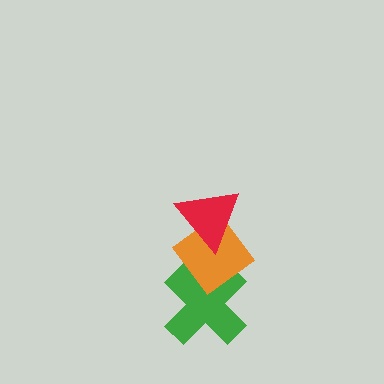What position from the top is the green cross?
The green cross is 3rd from the top.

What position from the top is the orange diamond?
The orange diamond is 2nd from the top.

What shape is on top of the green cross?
The orange diamond is on top of the green cross.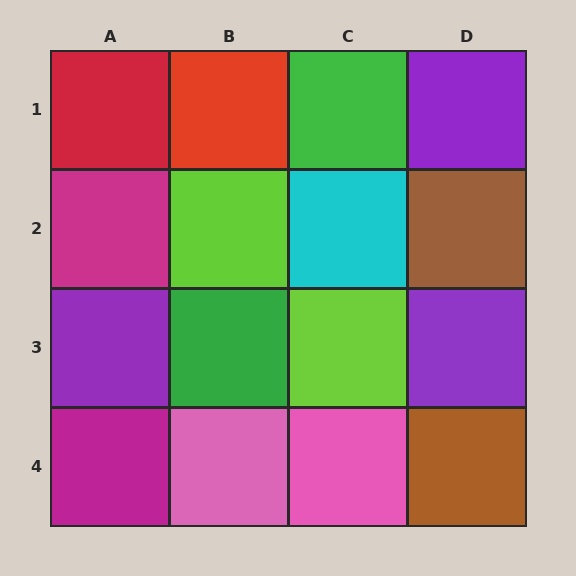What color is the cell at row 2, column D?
Brown.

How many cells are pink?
2 cells are pink.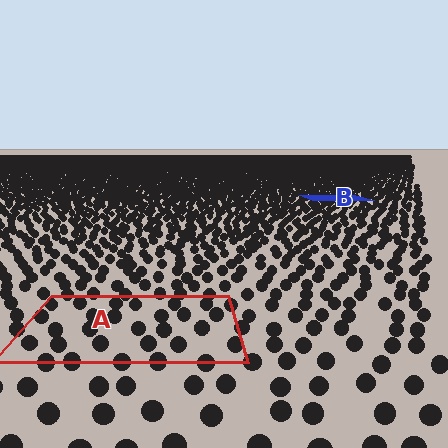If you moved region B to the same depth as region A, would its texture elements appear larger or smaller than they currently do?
They would appear larger. At a closer depth, the same texture elements are projected at a bigger on-screen size.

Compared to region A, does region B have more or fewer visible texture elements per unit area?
Region B has more texture elements per unit area — they are packed more densely because it is farther away.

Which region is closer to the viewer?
Region A is closer. The texture elements there are larger and more spread out.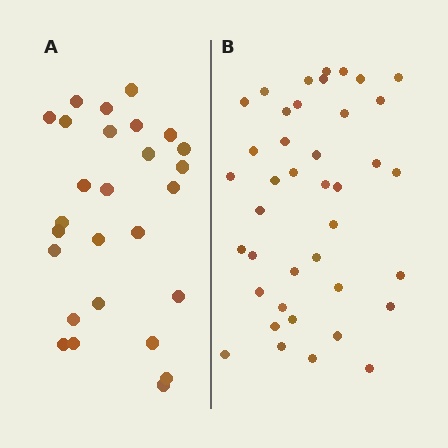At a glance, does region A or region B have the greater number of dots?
Region B (the right region) has more dots.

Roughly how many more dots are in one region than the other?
Region B has approximately 15 more dots than region A.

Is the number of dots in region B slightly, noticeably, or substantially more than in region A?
Region B has substantially more. The ratio is roughly 1.5 to 1.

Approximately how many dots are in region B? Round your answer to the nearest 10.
About 40 dots.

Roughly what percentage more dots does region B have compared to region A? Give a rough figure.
About 50% more.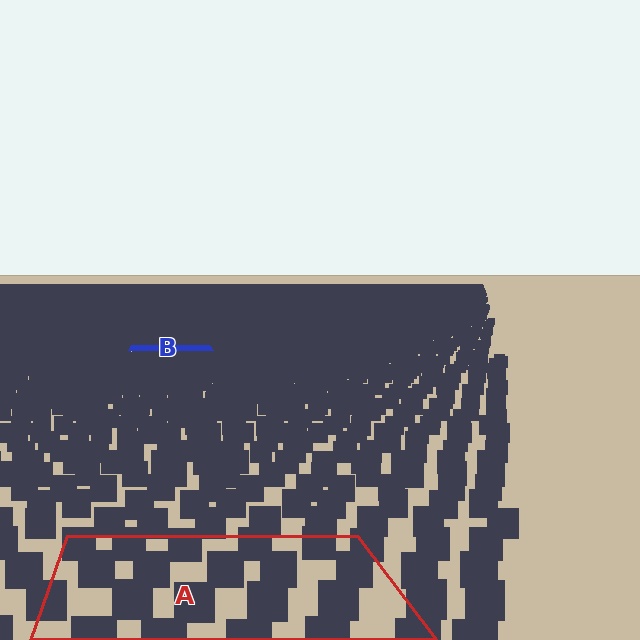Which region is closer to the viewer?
Region A is closer. The texture elements there are larger and more spread out.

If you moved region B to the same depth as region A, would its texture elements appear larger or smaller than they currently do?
They would appear larger. At a closer depth, the same texture elements are projected at a bigger on-screen size.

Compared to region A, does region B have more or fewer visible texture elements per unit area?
Region B has more texture elements per unit area — they are packed more densely because it is farther away.